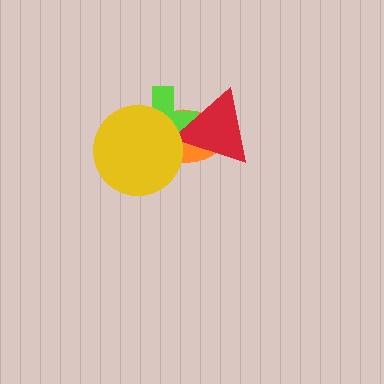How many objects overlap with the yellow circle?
2 objects overlap with the yellow circle.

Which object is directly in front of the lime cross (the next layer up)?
The red triangle is directly in front of the lime cross.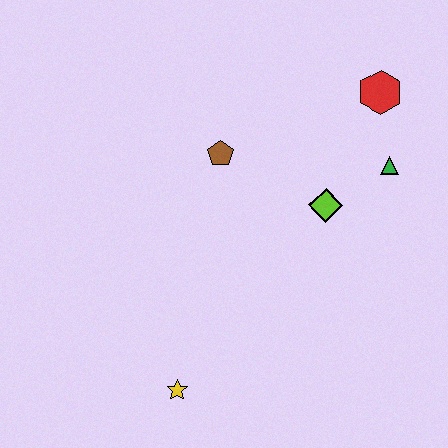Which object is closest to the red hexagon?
The green triangle is closest to the red hexagon.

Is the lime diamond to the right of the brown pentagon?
Yes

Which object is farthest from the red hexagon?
The yellow star is farthest from the red hexagon.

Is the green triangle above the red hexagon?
No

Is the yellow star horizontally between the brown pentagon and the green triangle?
No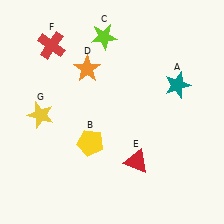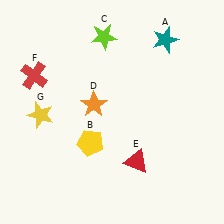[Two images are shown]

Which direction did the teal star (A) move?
The teal star (A) moved up.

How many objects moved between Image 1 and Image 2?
3 objects moved between the two images.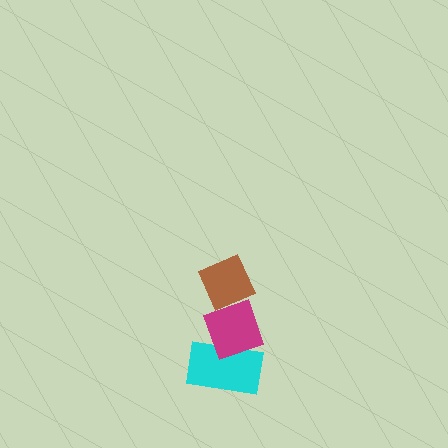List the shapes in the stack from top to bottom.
From top to bottom: the brown diamond, the magenta diamond, the cyan rectangle.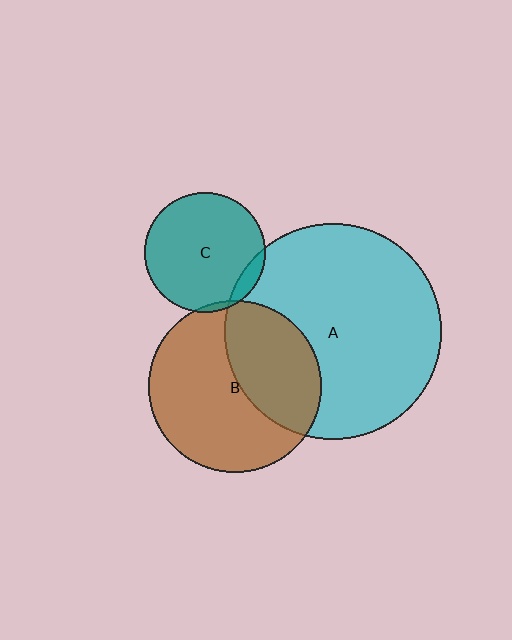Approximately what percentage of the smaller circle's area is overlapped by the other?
Approximately 5%.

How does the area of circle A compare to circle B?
Approximately 1.6 times.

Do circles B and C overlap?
Yes.